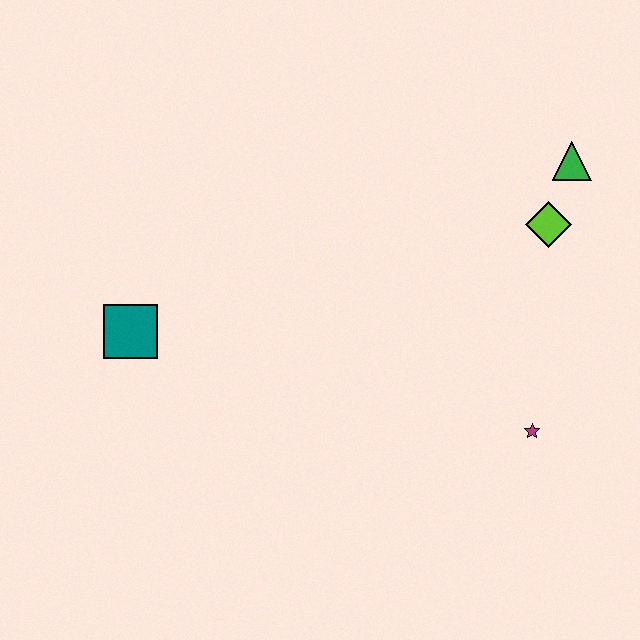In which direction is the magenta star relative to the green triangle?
The magenta star is below the green triangle.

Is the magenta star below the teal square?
Yes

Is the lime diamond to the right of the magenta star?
Yes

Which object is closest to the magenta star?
The lime diamond is closest to the magenta star.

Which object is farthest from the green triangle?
The teal square is farthest from the green triangle.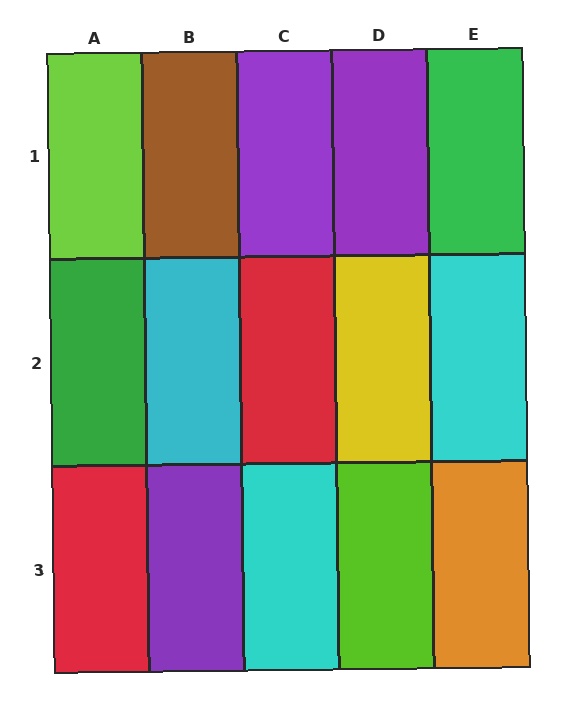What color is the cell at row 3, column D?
Lime.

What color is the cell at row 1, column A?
Lime.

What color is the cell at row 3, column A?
Red.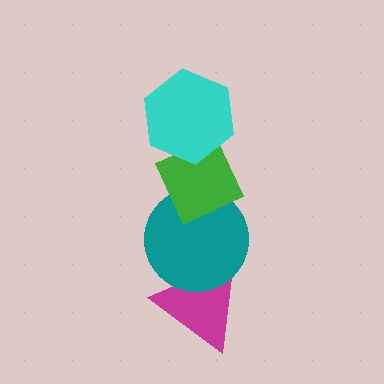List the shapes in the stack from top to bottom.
From top to bottom: the cyan hexagon, the green diamond, the teal circle, the magenta triangle.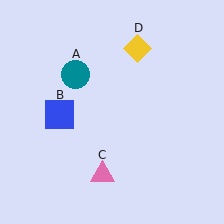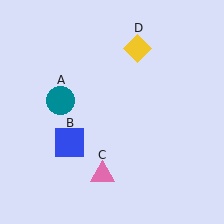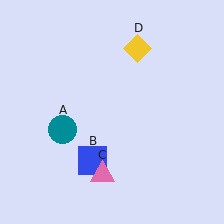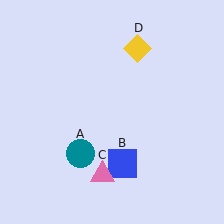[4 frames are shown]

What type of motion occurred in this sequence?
The teal circle (object A), blue square (object B) rotated counterclockwise around the center of the scene.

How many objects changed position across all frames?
2 objects changed position: teal circle (object A), blue square (object B).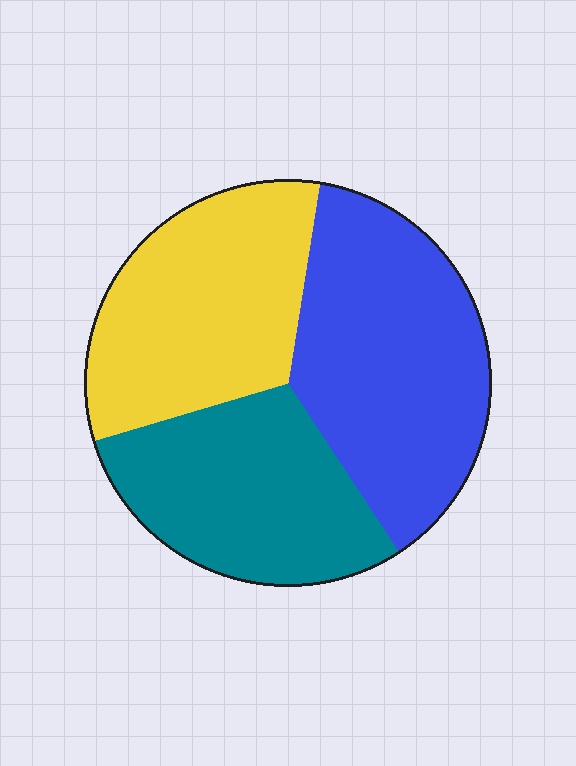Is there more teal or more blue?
Blue.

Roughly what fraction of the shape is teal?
Teal takes up between a sixth and a third of the shape.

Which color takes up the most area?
Blue, at roughly 40%.